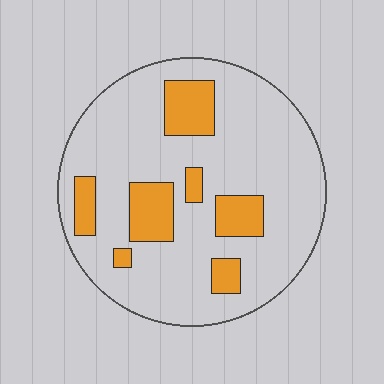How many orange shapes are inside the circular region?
7.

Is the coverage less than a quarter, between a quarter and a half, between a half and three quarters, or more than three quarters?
Less than a quarter.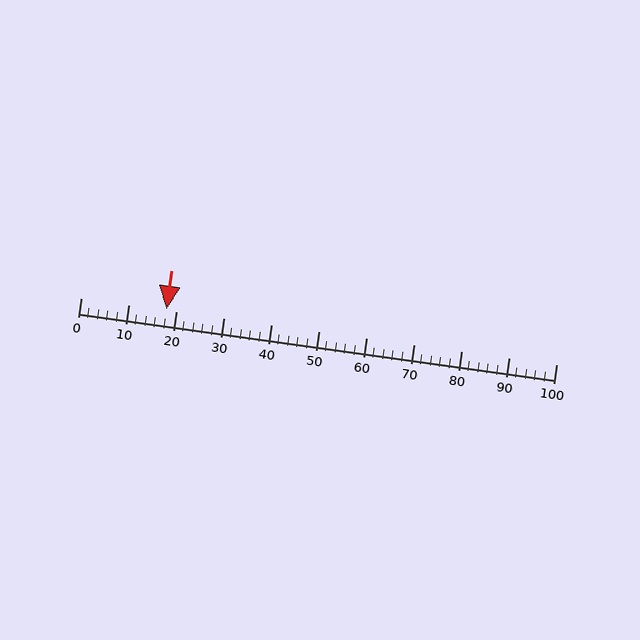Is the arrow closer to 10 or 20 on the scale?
The arrow is closer to 20.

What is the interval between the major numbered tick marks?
The major tick marks are spaced 10 units apart.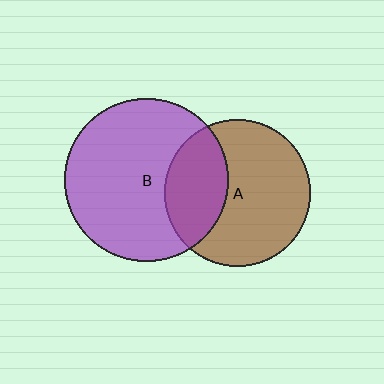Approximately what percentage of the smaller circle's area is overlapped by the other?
Approximately 30%.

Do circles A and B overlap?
Yes.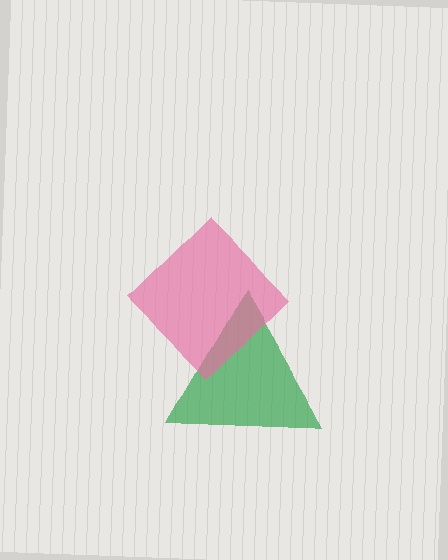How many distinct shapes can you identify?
There are 2 distinct shapes: a green triangle, a pink diamond.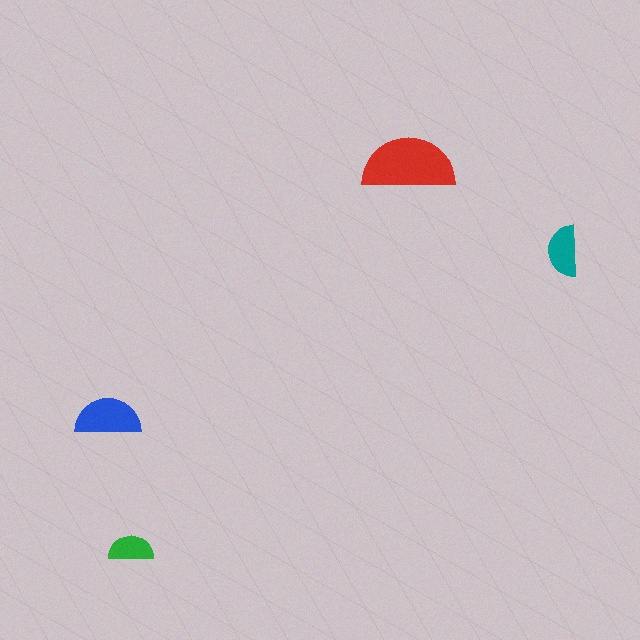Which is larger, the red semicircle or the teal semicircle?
The red one.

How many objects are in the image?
There are 4 objects in the image.